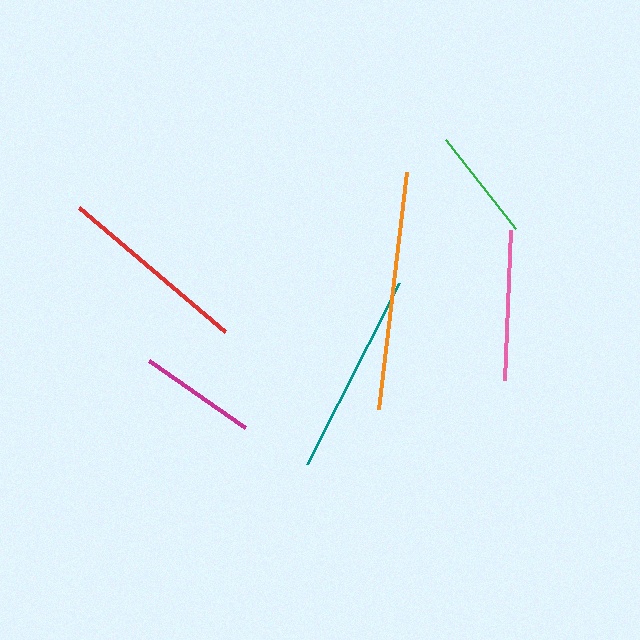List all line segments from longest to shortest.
From longest to shortest: orange, teal, red, pink, magenta, green.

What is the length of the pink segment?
The pink segment is approximately 150 pixels long.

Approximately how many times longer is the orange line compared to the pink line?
The orange line is approximately 1.6 times the length of the pink line.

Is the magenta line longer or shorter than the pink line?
The pink line is longer than the magenta line.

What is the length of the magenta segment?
The magenta segment is approximately 117 pixels long.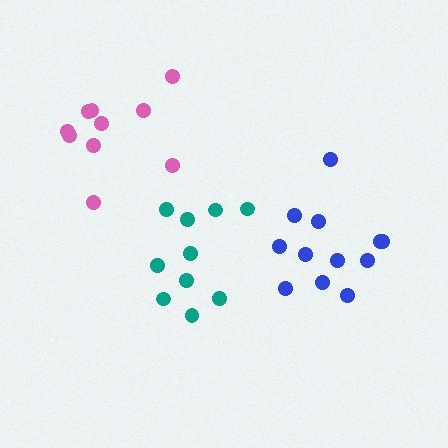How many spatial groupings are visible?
There are 3 spatial groupings.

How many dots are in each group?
Group 1: 10 dots, Group 2: 10 dots, Group 3: 12 dots (32 total).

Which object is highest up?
The pink cluster is topmost.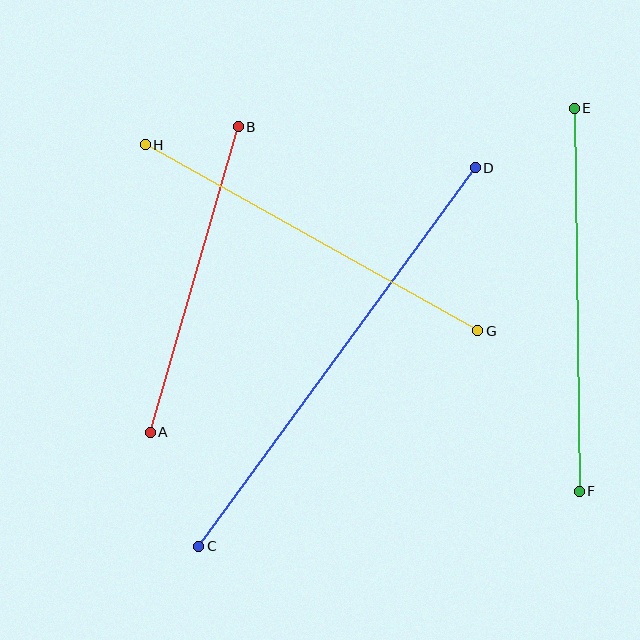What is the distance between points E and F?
The distance is approximately 383 pixels.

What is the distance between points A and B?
The distance is approximately 318 pixels.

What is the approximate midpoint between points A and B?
The midpoint is at approximately (194, 280) pixels.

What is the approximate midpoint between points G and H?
The midpoint is at approximately (312, 238) pixels.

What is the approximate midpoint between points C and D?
The midpoint is at approximately (337, 357) pixels.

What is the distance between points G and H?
The distance is approximately 381 pixels.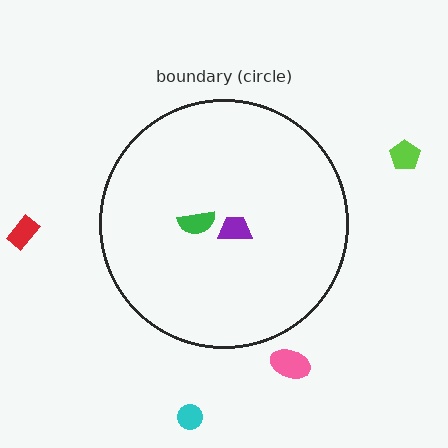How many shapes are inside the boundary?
2 inside, 4 outside.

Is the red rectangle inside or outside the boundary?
Outside.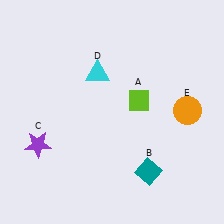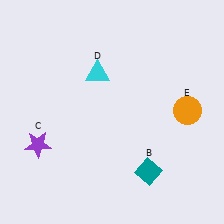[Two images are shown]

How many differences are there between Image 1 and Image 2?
There is 1 difference between the two images.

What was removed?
The lime diamond (A) was removed in Image 2.